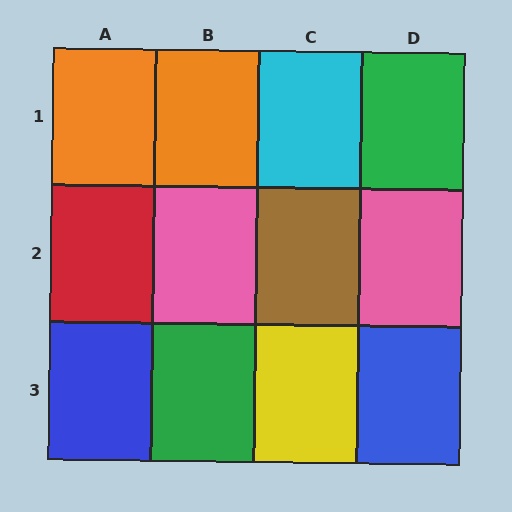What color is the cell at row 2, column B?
Pink.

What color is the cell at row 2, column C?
Brown.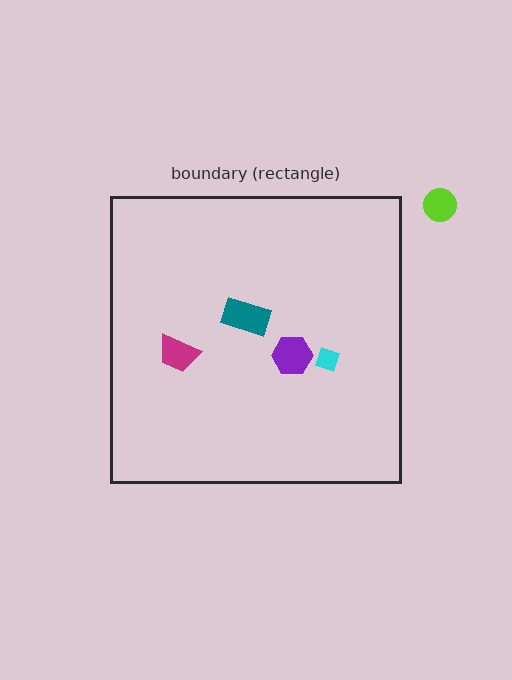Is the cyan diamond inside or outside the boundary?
Inside.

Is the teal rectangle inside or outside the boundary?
Inside.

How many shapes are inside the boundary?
4 inside, 1 outside.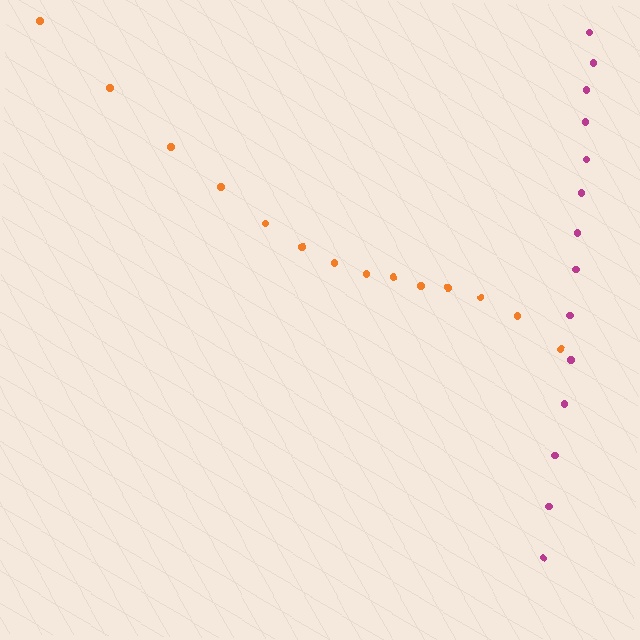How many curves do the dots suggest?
There are 2 distinct paths.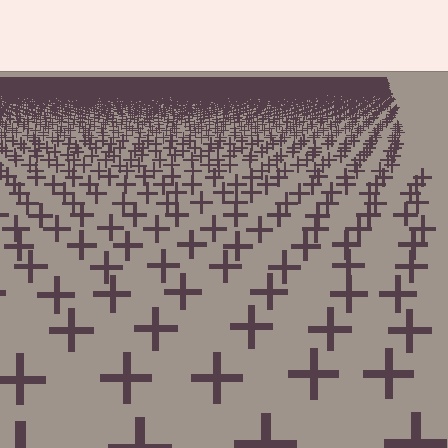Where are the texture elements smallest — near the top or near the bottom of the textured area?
Near the top.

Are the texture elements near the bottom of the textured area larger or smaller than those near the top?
Larger. Near the bottom, elements are closer to the viewer and appear at a bigger on-screen size.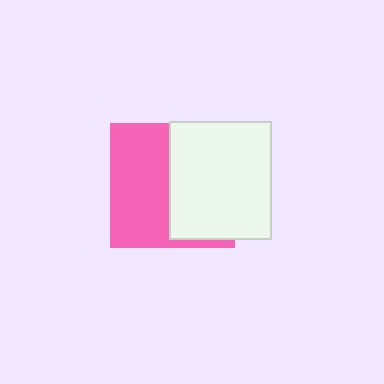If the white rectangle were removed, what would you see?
You would see the complete pink square.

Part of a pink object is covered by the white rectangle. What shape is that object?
It is a square.